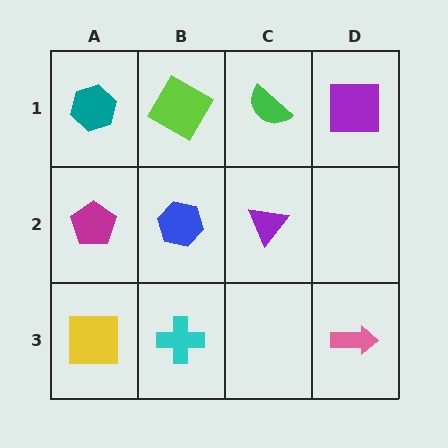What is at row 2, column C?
A purple triangle.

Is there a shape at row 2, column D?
No, that cell is empty.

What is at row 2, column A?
A magenta pentagon.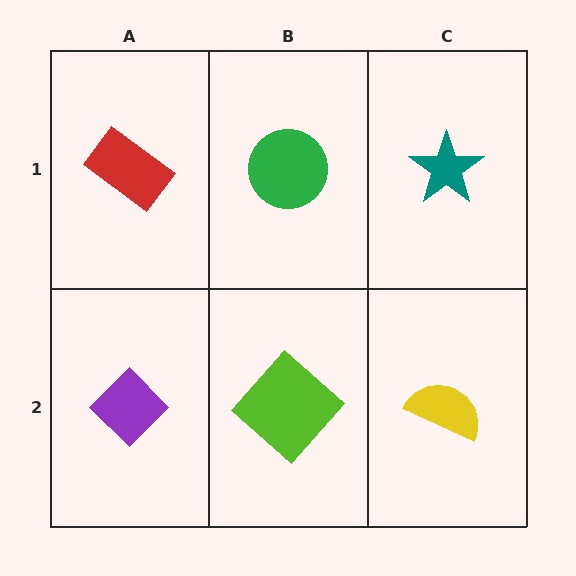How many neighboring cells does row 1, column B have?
3.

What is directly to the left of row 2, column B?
A purple diamond.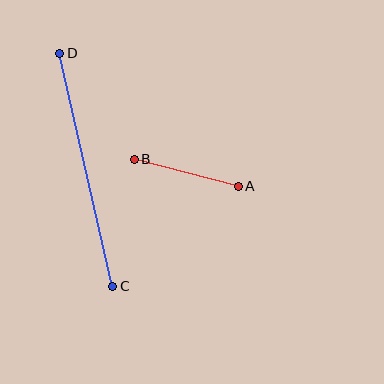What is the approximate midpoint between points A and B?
The midpoint is at approximately (186, 173) pixels.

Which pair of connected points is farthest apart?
Points C and D are farthest apart.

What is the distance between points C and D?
The distance is approximately 239 pixels.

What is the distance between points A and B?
The distance is approximately 107 pixels.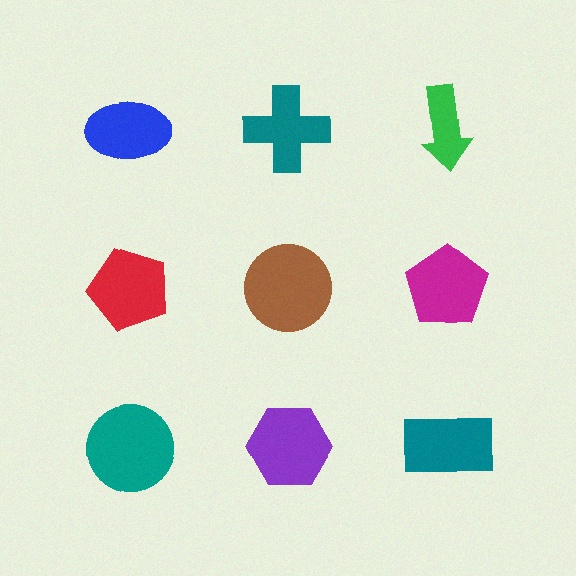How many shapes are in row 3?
3 shapes.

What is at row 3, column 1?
A teal circle.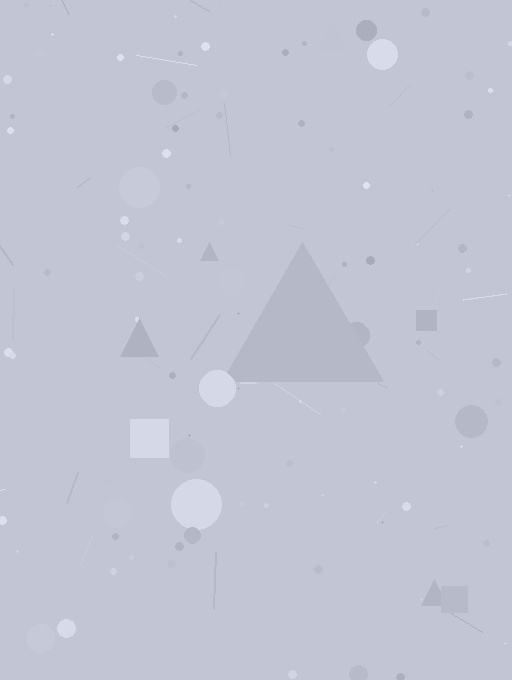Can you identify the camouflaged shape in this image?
The camouflaged shape is a triangle.